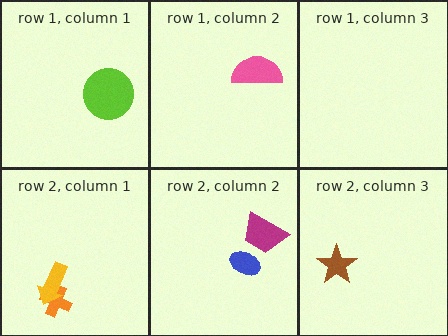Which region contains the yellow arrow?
The row 2, column 1 region.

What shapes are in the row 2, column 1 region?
The orange cross, the yellow arrow.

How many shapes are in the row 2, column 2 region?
2.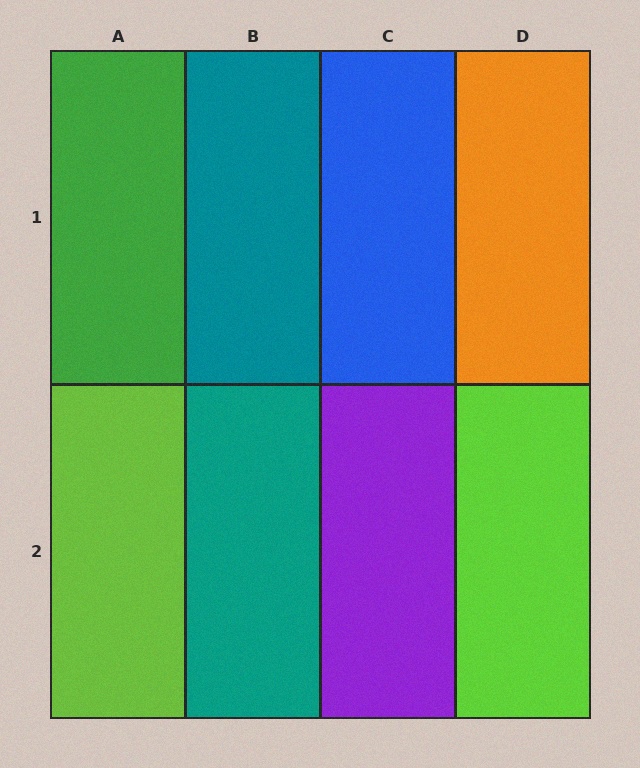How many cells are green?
1 cell is green.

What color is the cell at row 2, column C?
Purple.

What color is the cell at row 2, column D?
Lime.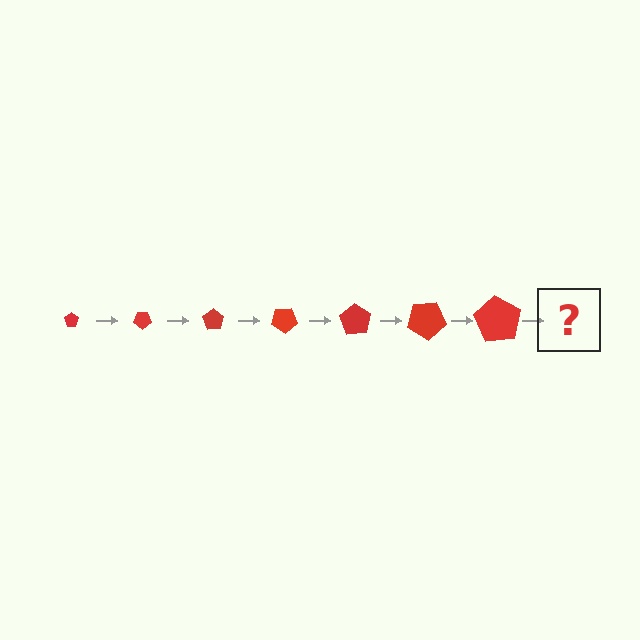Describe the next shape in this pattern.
It should be a pentagon, larger than the previous one and rotated 245 degrees from the start.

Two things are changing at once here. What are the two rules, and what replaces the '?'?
The two rules are that the pentagon grows larger each step and it rotates 35 degrees each step. The '?' should be a pentagon, larger than the previous one and rotated 245 degrees from the start.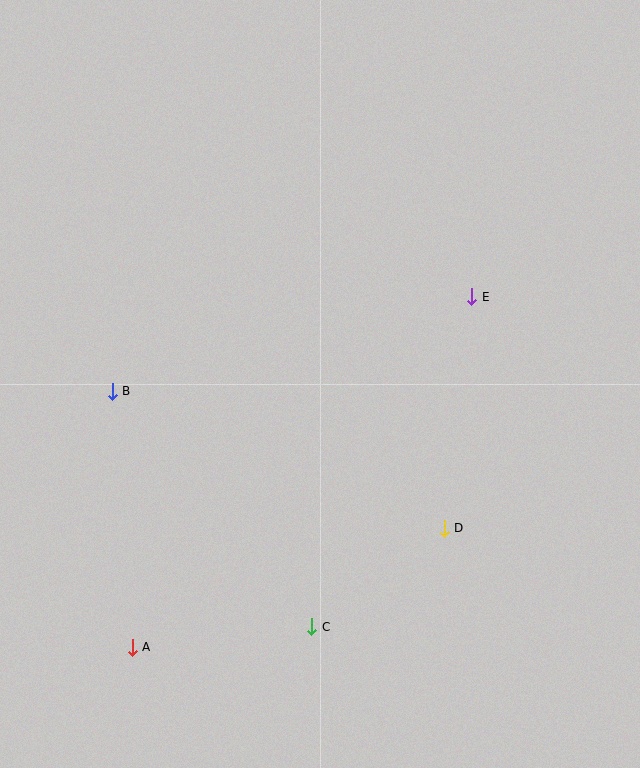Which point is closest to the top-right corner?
Point E is closest to the top-right corner.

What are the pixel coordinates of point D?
Point D is at (444, 528).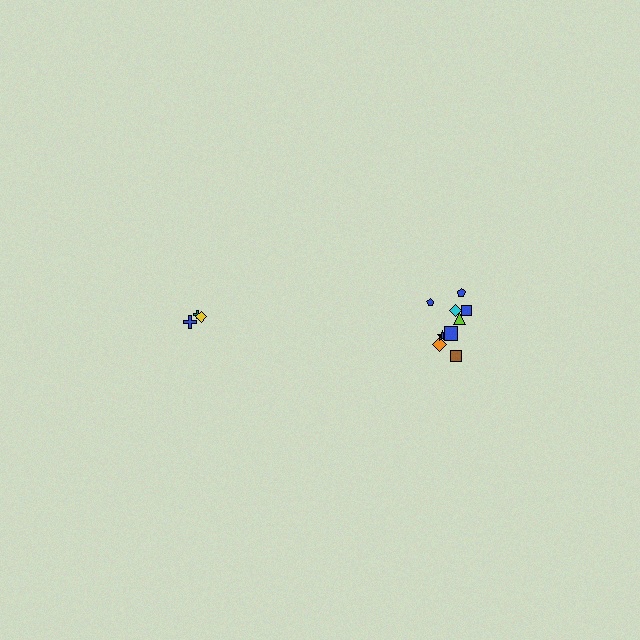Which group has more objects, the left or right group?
The right group.